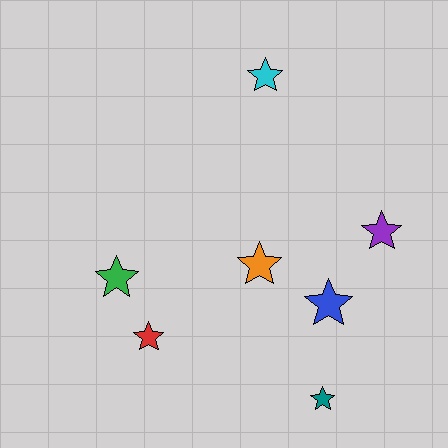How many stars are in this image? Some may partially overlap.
There are 7 stars.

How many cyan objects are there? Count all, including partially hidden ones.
There is 1 cyan object.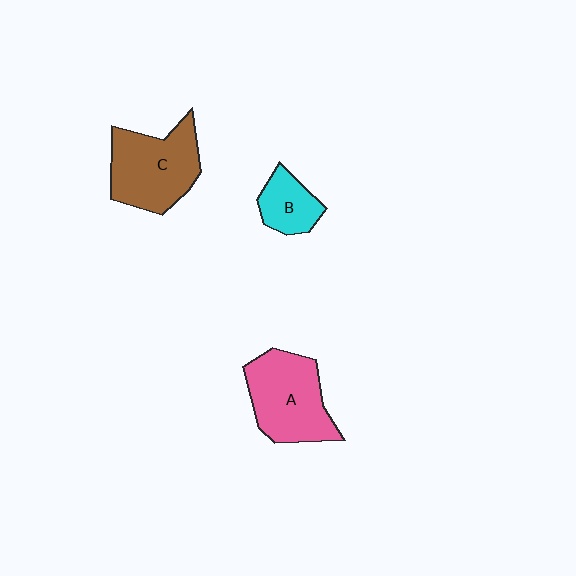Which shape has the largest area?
Shape C (brown).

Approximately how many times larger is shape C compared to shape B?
Approximately 2.1 times.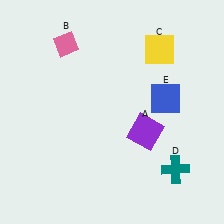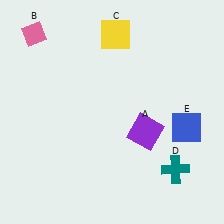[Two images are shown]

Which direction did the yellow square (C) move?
The yellow square (C) moved left.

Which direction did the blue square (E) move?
The blue square (E) moved down.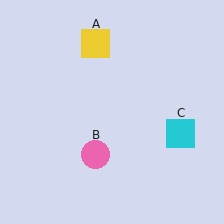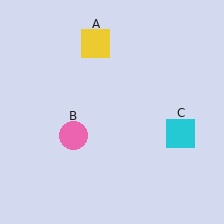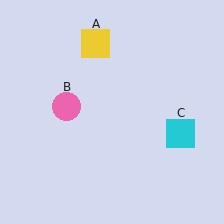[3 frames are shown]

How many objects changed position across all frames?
1 object changed position: pink circle (object B).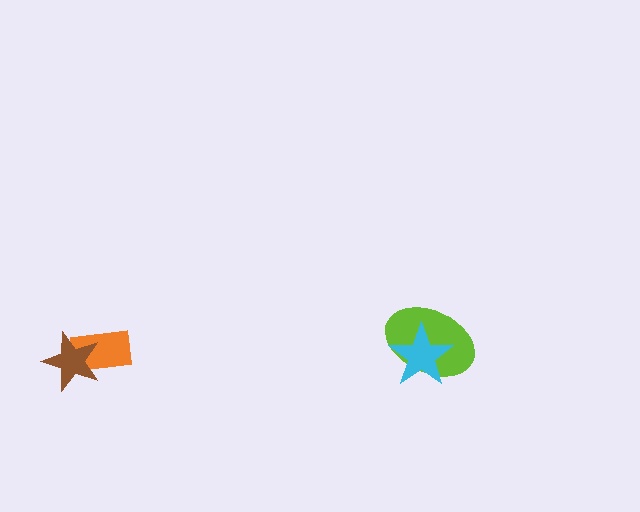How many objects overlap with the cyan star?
1 object overlaps with the cyan star.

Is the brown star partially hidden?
No, no other shape covers it.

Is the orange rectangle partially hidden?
Yes, it is partially covered by another shape.